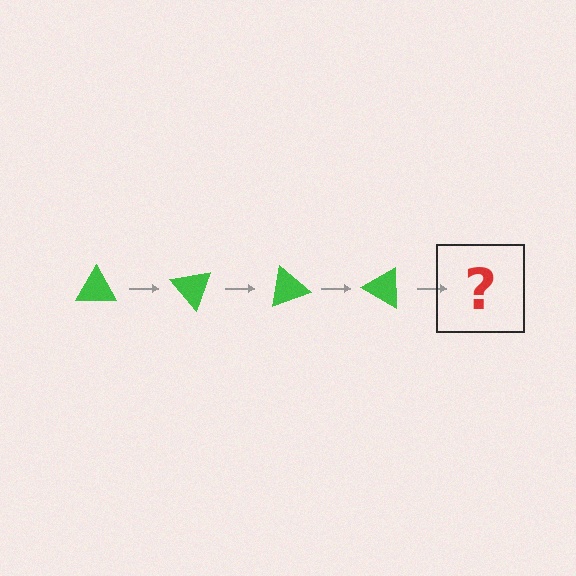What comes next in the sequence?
The next element should be a green triangle rotated 200 degrees.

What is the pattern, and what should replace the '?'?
The pattern is that the triangle rotates 50 degrees each step. The '?' should be a green triangle rotated 200 degrees.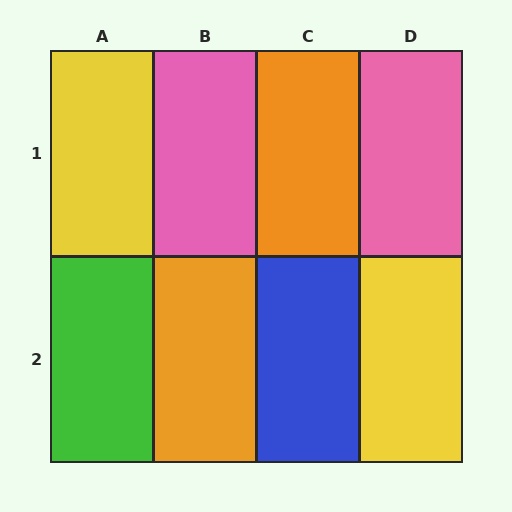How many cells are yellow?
2 cells are yellow.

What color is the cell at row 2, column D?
Yellow.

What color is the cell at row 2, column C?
Blue.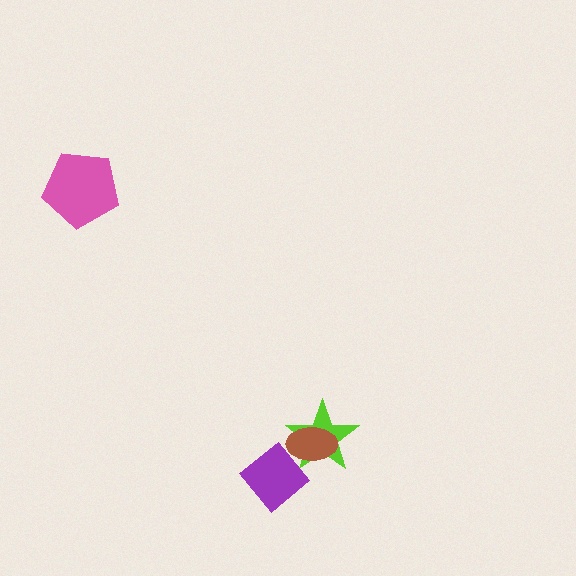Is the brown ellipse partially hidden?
No, no other shape covers it.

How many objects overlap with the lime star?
1 object overlaps with the lime star.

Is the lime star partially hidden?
Yes, it is partially covered by another shape.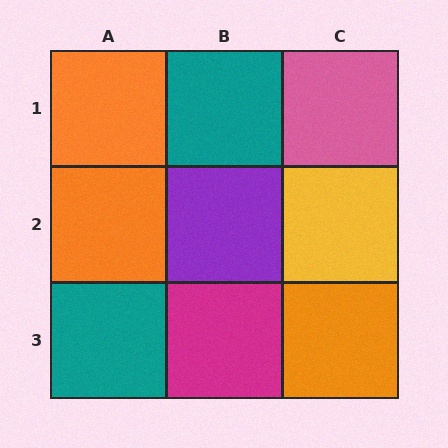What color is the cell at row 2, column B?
Purple.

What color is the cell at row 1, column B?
Teal.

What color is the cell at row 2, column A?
Orange.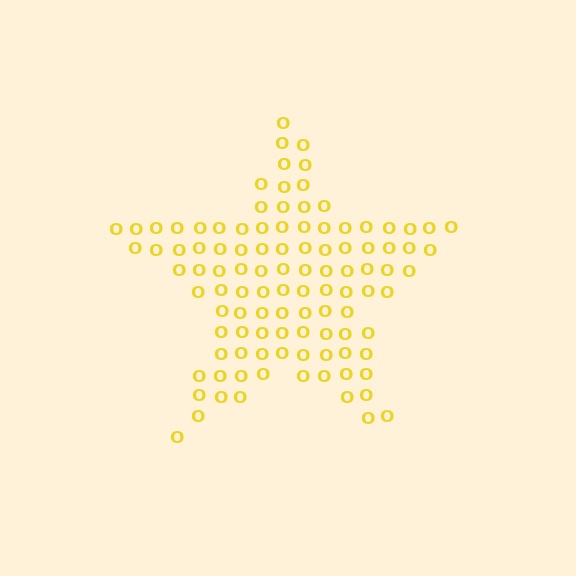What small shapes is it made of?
It is made of small letter O's.